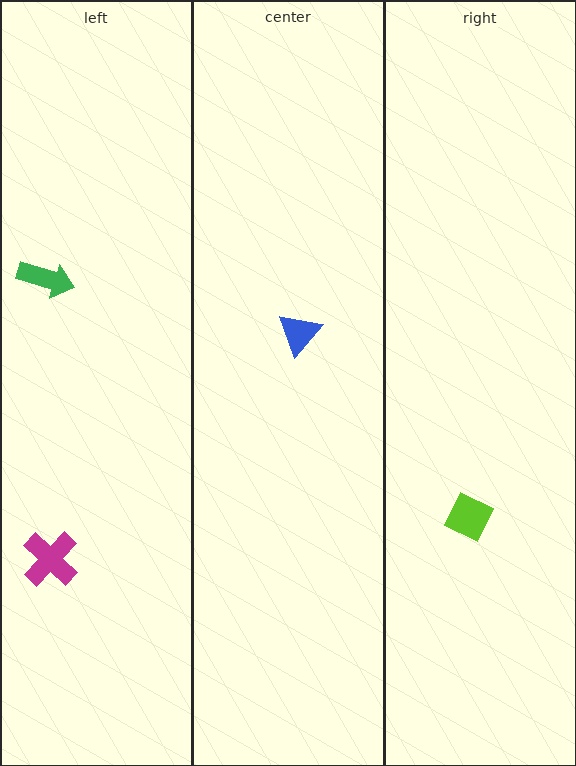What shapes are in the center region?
The blue triangle.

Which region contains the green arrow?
The left region.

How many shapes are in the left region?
2.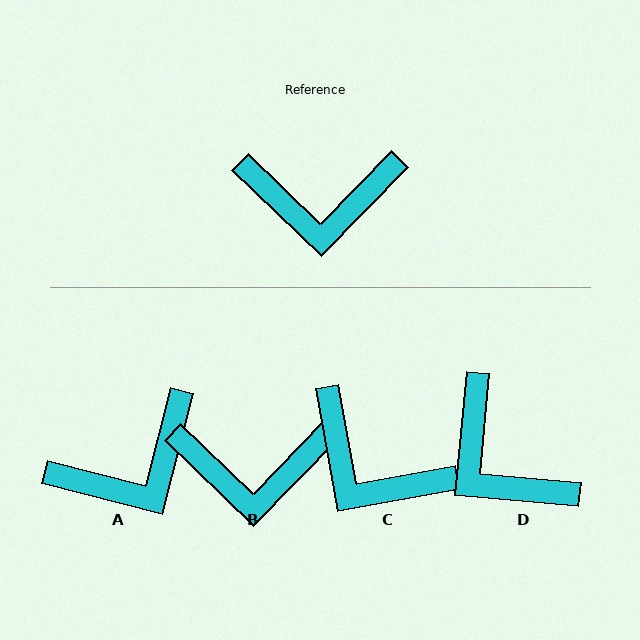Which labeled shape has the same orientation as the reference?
B.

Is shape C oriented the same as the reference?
No, it is off by about 36 degrees.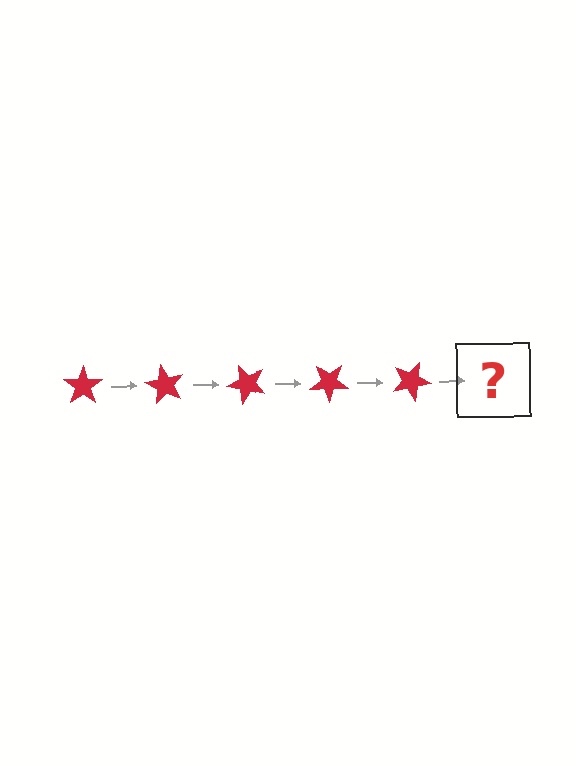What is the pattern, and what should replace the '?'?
The pattern is that the star rotates 60 degrees each step. The '?' should be a red star rotated 300 degrees.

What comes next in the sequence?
The next element should be a red star rotated 300 degrees.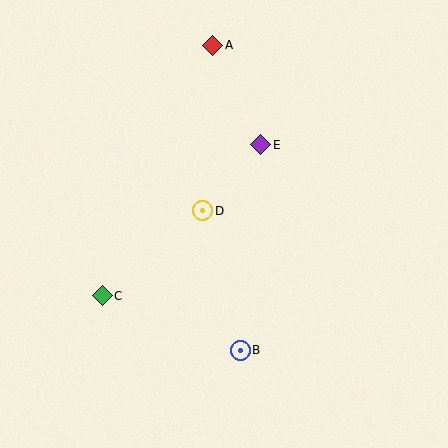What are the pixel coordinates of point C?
Point C is at (102, 296).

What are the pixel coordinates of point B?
Point B is at (240, 350).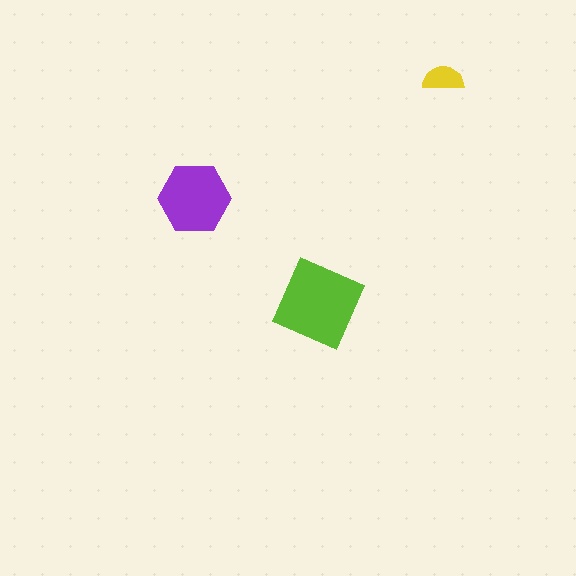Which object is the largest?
The lime diamond.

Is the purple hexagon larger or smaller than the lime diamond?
Smaller.